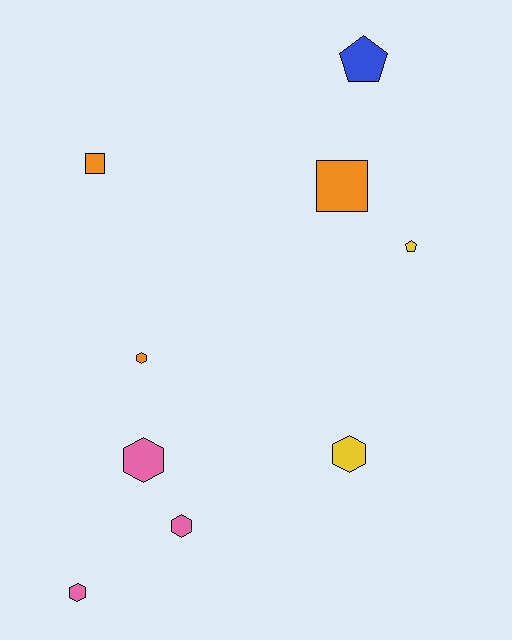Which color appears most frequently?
Orange, with 3 objects.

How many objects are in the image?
There are 9 objects.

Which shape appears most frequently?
Hexagon, with 5 objects.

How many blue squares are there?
There are no blue squares.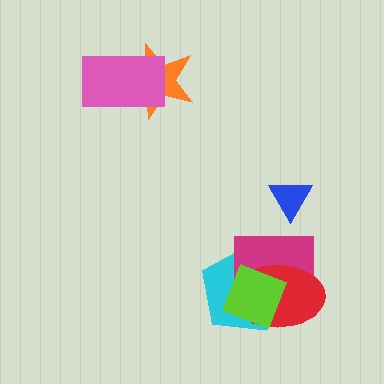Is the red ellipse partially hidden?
Yes, it is partially covered by another shape.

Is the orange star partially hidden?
Yes, it is partially covered by another shape.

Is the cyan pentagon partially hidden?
Yes, it is partially covered by another shape.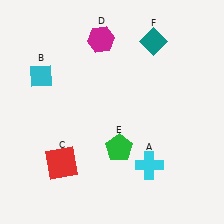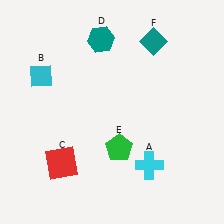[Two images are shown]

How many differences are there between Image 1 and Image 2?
There is 1 difference between the two images.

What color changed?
The hexagon (D) changed from magenta in Image 1 to teal in Image 2.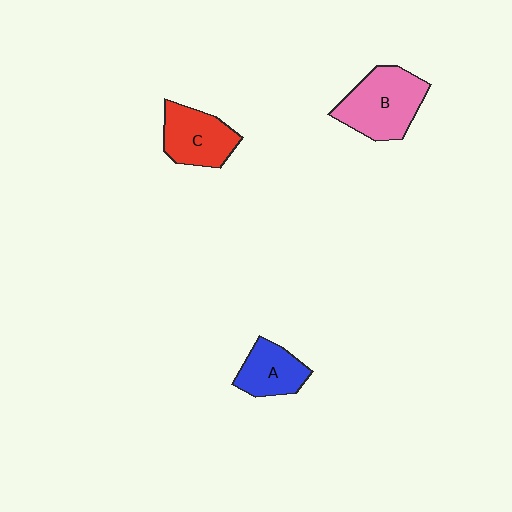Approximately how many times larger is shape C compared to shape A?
Approximately 1.2 times.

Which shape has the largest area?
Shape B (pink).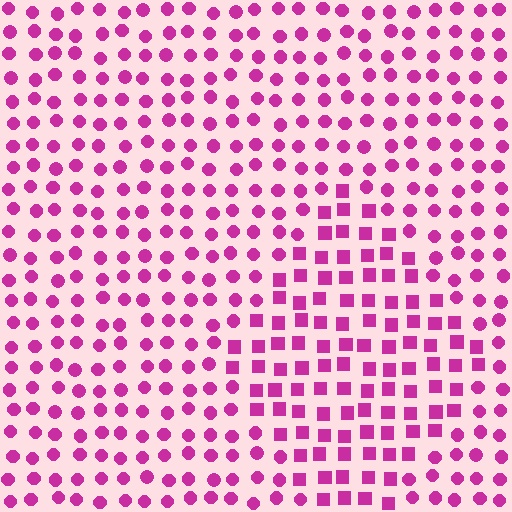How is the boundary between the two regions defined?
The boundary is defined by a change in element shape: squares inside vs. circles outside. All elements share the same color and spacing.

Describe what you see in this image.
The image is filled with small magenta elements arranged in a uniform grid. A diamond-shaped region contains squares, while the surrounding area contains circles. The boundary is defined purely by the change in element shape.